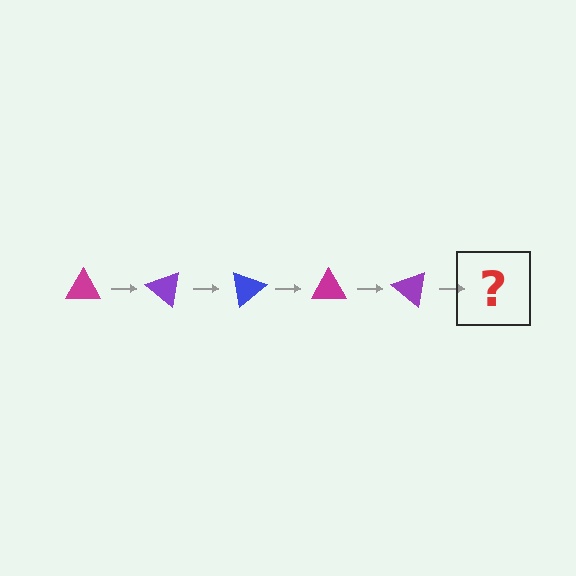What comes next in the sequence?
The next element should be a blue triangle, rotated 200 degrees from the start.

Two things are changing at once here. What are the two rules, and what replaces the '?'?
The two rules are that it rotates 40 degrees each step and the color cycles through magenta, purple, and blue. The '?' should be a blue triangle, rotated 200 degrees from the start.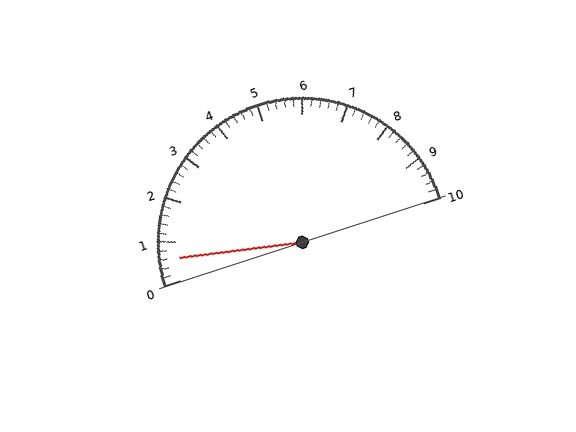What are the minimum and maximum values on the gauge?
The gauge ranges from 0 to 10.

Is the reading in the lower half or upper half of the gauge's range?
The reading is in the lower half of the range (0 to 10).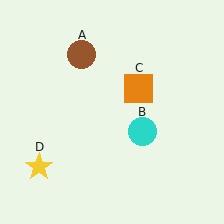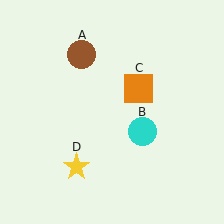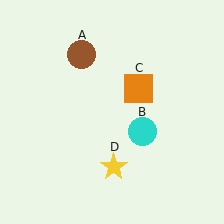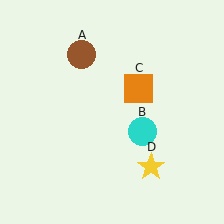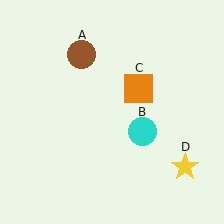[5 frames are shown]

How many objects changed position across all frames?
1 object changed position: yellow star (object D).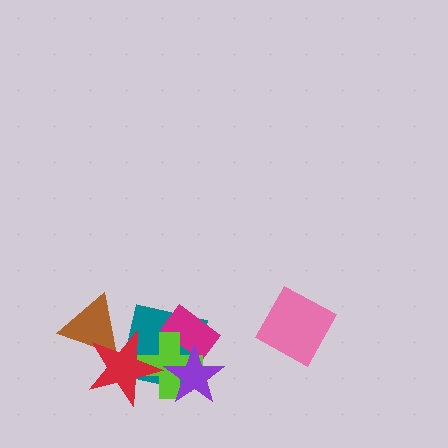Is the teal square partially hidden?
Yes, it is partially covered by another shape.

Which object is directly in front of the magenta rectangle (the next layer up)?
The lime cross is directly in front of the magenta rectangle.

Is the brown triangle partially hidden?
Yes, it is partially covered by another shape.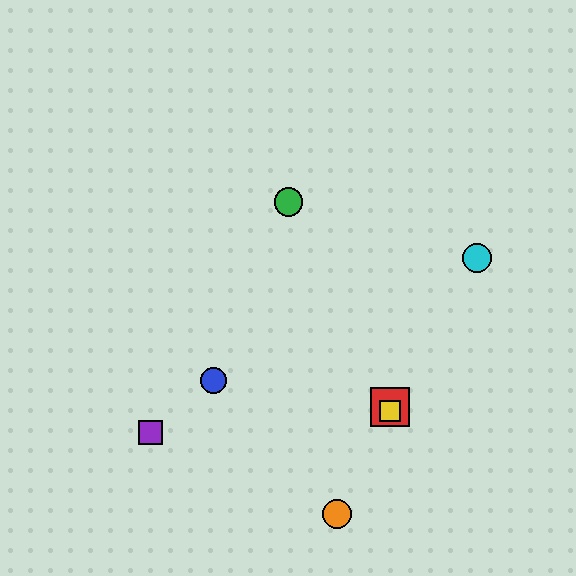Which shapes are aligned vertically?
The red square, the yellow square are aligned vertically.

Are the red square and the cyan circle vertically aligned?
No, the red square is at x≈390 and the cyan circle is at x≈477.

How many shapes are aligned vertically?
2 shapes (the red square, the yellow square) are aligned vertically.